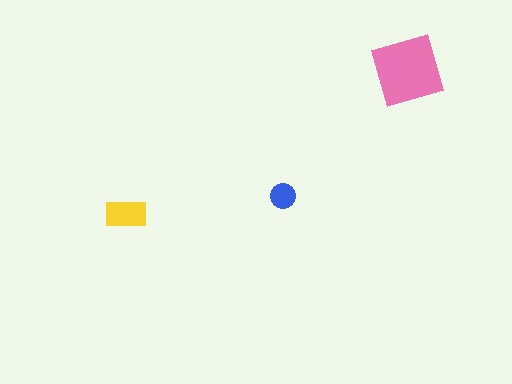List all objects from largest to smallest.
The pink square, the yellow rectangle, the blue circle.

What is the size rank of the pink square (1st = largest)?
1st.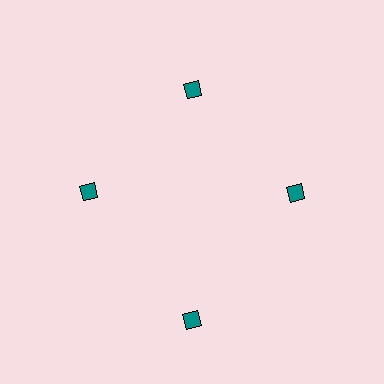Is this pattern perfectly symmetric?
No. The 4 teal diamonds are arranged in a ring, but one element near the 6 o'clock position is pushed outward from the center, breaking the 4-fold rotational symmetry.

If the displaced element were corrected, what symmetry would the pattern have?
It would have 4-fold rotational symmetry — the pattern would map onto itself every 90 degrees.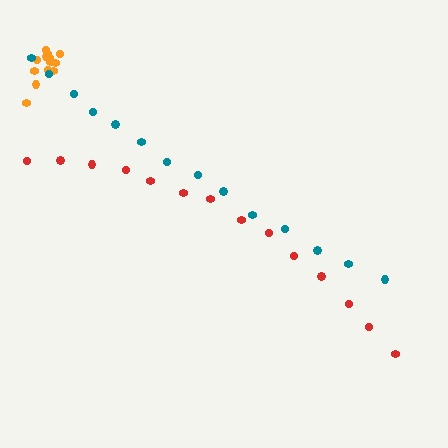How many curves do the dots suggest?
There are 3 distinct paths.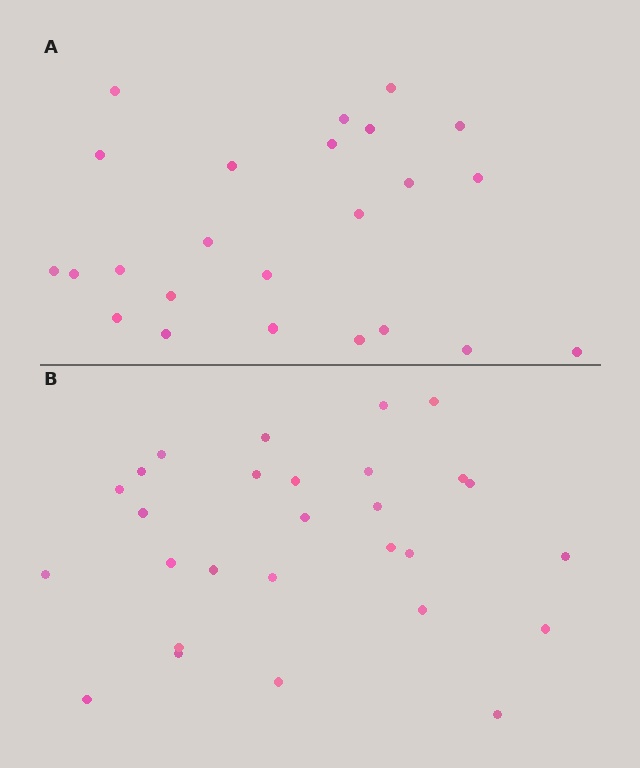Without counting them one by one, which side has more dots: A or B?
Region B (the bottom region) has more dots.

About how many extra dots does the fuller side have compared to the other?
Region B has about 4 more dots than region A.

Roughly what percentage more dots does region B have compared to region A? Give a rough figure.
About 15% more.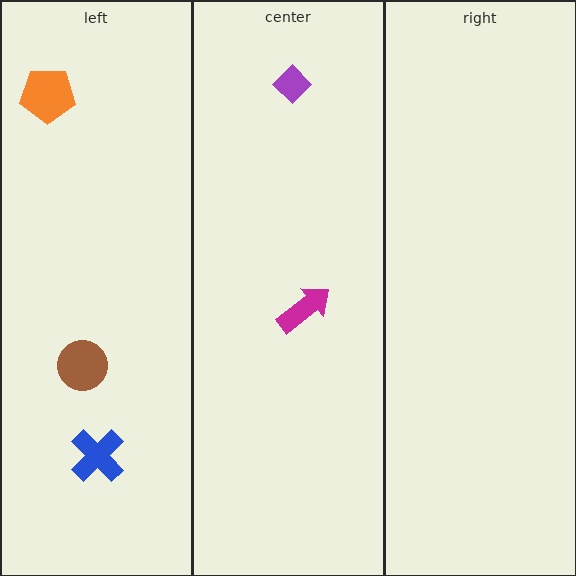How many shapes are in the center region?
2.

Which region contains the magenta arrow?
The center region.